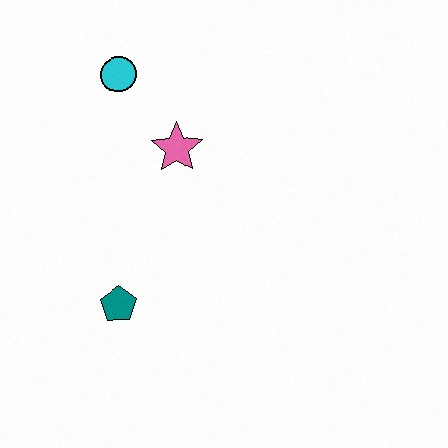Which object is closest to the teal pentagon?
The pink star is closest to the teal pentagon.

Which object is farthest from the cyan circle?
The teal pentagon is farthest from the cyan circle.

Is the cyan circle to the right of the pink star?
No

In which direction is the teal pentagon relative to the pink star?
The teal pentagon is below the pink star.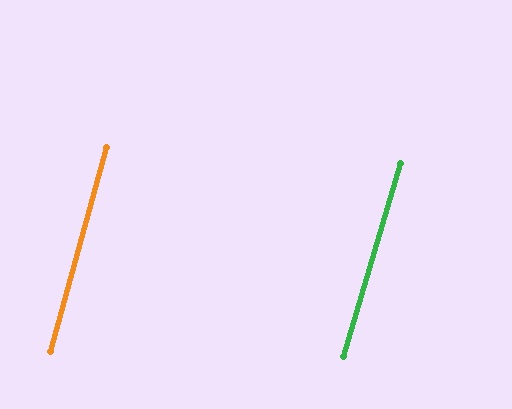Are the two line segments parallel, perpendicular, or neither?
Parallel — their directions differ by only 1.0°.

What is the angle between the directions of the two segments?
Approximately 1 degree.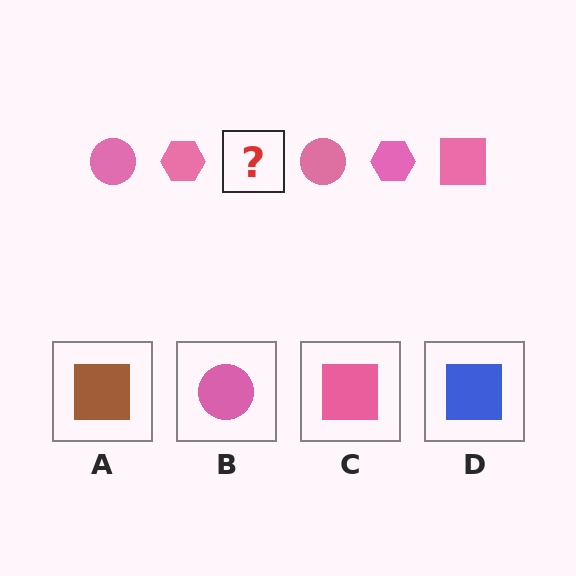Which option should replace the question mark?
Option C.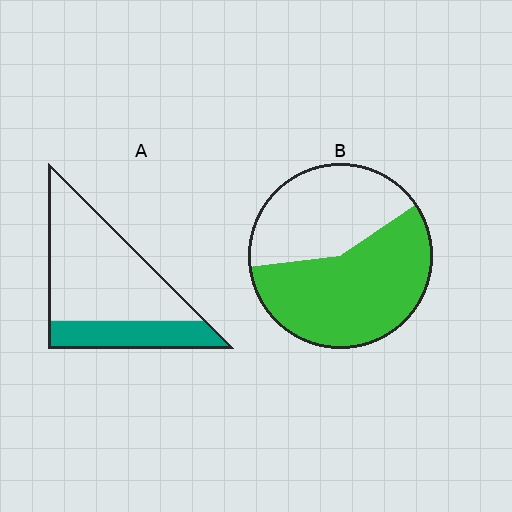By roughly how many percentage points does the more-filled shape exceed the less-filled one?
By roughly 30 percentage points (B over A).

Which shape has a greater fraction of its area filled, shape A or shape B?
Shape B.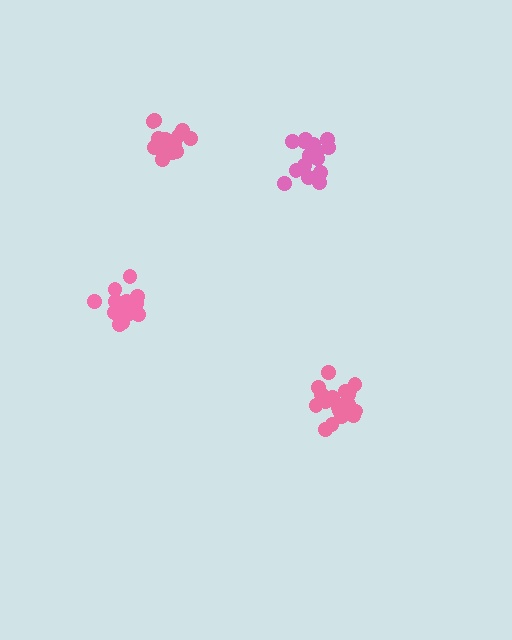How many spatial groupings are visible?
There are 4 spatial groupings.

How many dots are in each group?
Group 1: 16 dots, Group 2: 17 dots, Group 3: 15 dots, Group 4: 20 dots (68 total).